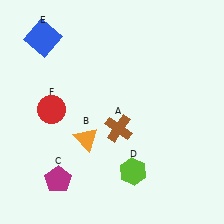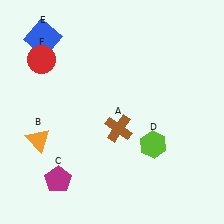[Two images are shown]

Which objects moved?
The objects that moved are: the orange triangle (B), the lime hexagon (D), the red circle (F).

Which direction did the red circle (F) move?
The red circle (F) moved up.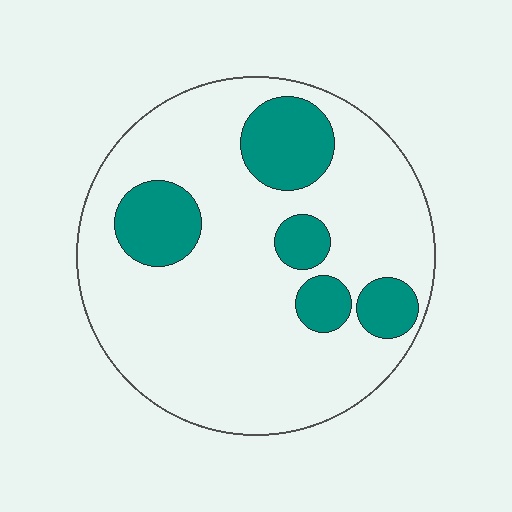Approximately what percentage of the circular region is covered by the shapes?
Approximately 20%.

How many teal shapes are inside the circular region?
5.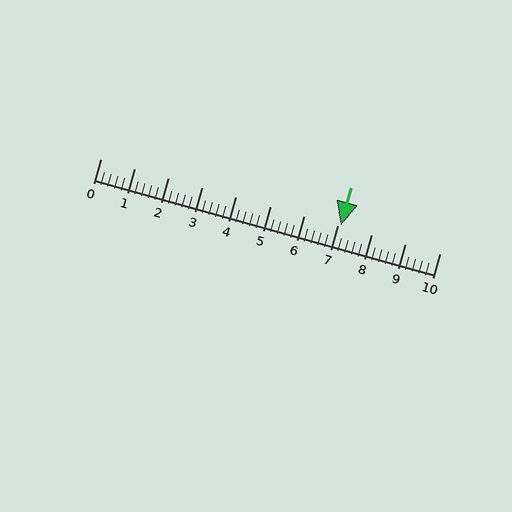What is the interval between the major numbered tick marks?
The major tick marks are spaced 1 units apart.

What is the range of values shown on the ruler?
The ruler shows values from 0 to 10.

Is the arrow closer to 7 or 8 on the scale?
The arrow is closer to 7.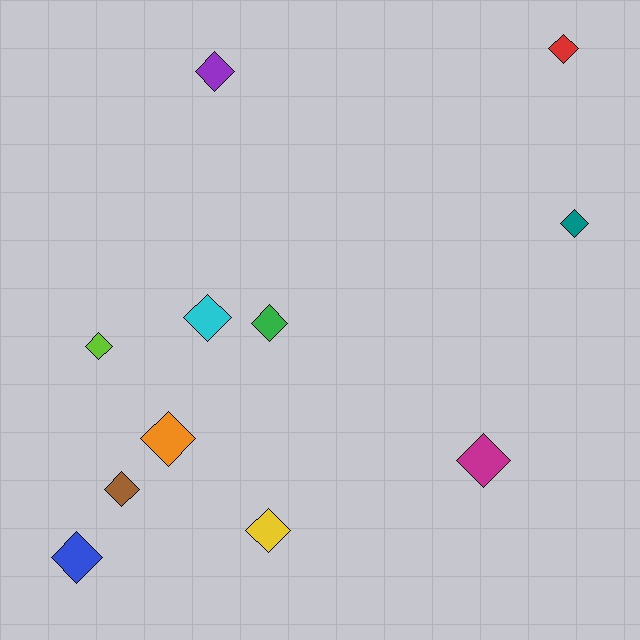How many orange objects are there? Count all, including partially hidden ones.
There is 1 orange object.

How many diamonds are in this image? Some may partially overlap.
There are 11 diamonds.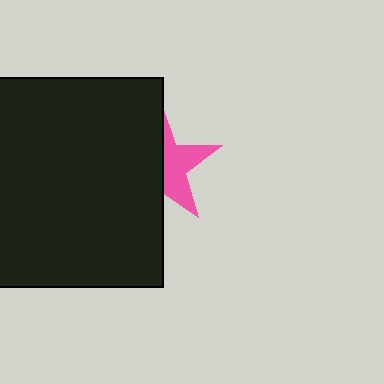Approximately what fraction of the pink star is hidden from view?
Roughly 55% of the pink star is hidden behind the black square.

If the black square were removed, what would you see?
You would see the complete pink star.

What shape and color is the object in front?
The object in front is a black square.